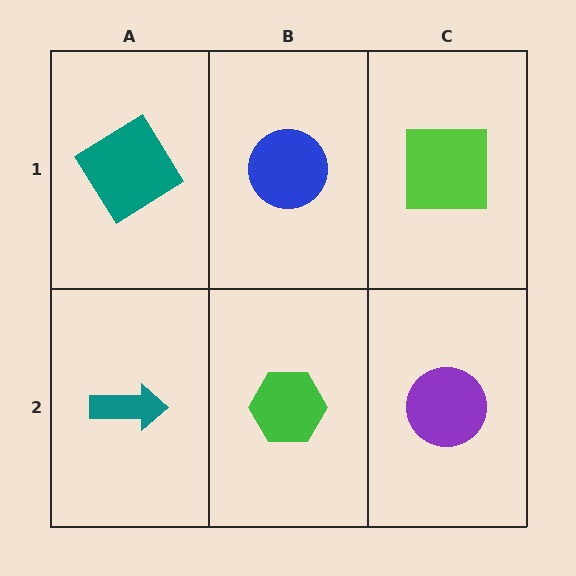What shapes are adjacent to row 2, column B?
A blue circle (row 1, column B), a teal arrow (row 2, column A), a purple circle (row 2, column C).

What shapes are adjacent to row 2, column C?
A lime square (row 1, column C), a green hexagon (row 2, column B).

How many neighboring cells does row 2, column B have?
3.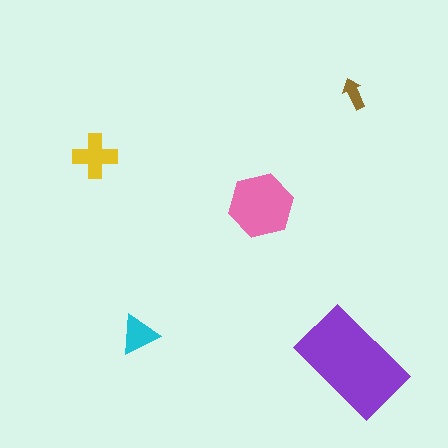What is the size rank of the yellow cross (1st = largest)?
3rd.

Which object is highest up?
The brown arrow is topmost.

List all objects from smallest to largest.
The brown arrow, the cyan triangle, the yellow cross, the pink hexagon, the purple rectangle.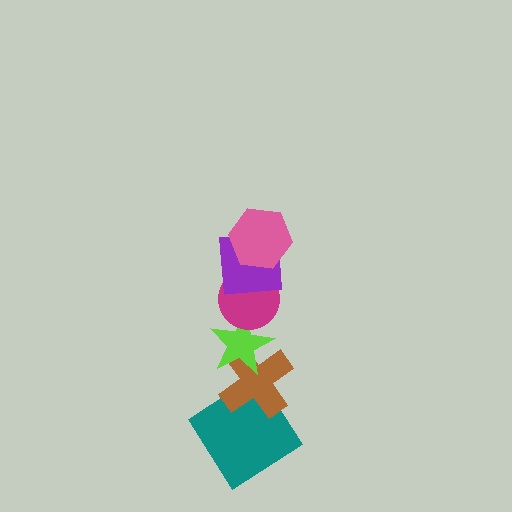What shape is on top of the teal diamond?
The brown cross is on top of the teal diamond.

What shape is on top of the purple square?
The pink hexagon is on top of the purple square.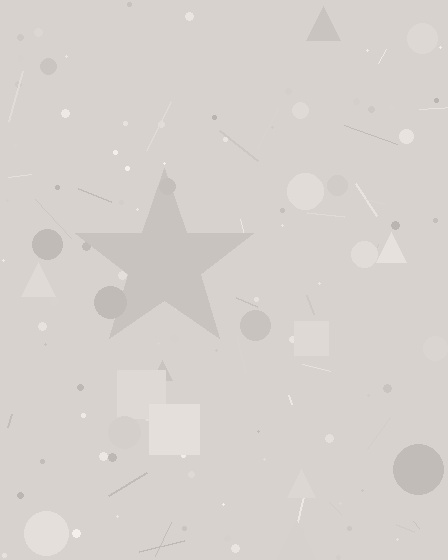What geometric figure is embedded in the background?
A star is embedded in the background.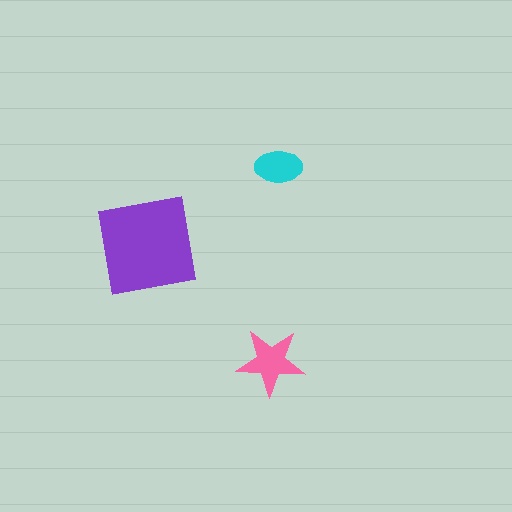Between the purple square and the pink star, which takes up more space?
The purple square.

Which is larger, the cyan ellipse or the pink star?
The pink star.